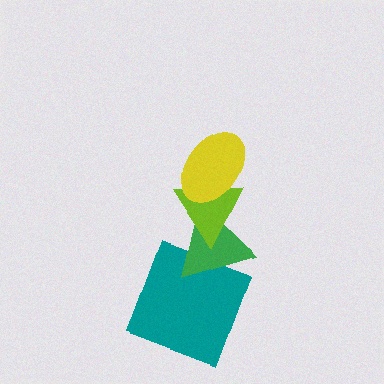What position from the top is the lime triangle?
The lime triangle is 2nd from the top.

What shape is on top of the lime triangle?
The yellow ellipse is on top of the lime triangle.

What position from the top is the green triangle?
The green triangle is 3rd from the top.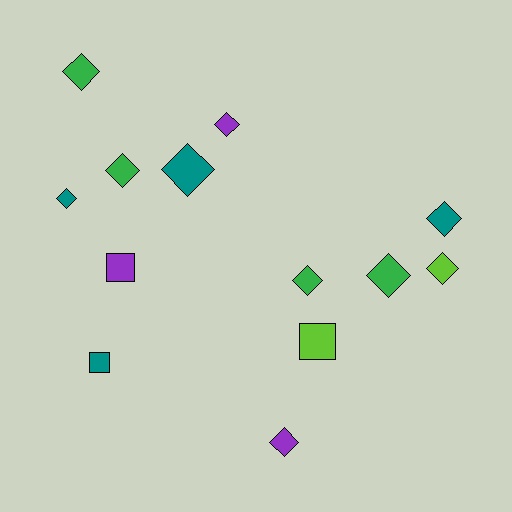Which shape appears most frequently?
Diamond, with 10 objects.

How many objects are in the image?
There are 13 objects.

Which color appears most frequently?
Green, with 4 objects.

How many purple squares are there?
There is 1 purple square.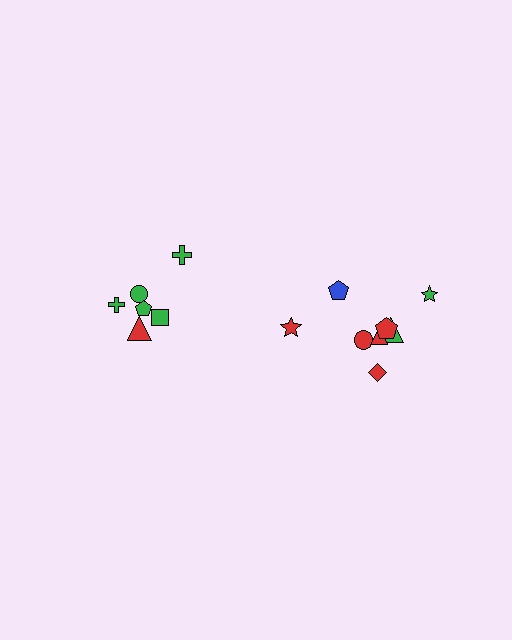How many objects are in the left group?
There are 6 objects.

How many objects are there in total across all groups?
There are 14 objects.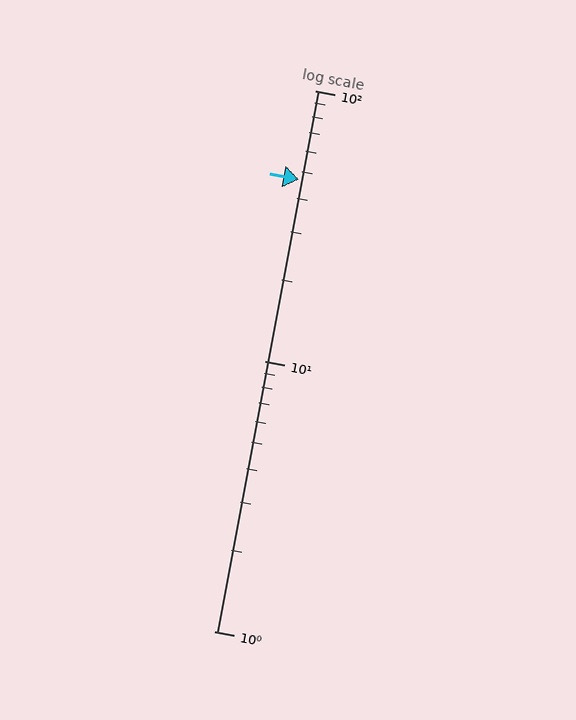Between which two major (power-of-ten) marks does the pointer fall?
The pointer is between 10 and 100.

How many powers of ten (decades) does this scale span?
The scale spans 2 decades, from 1 to 100.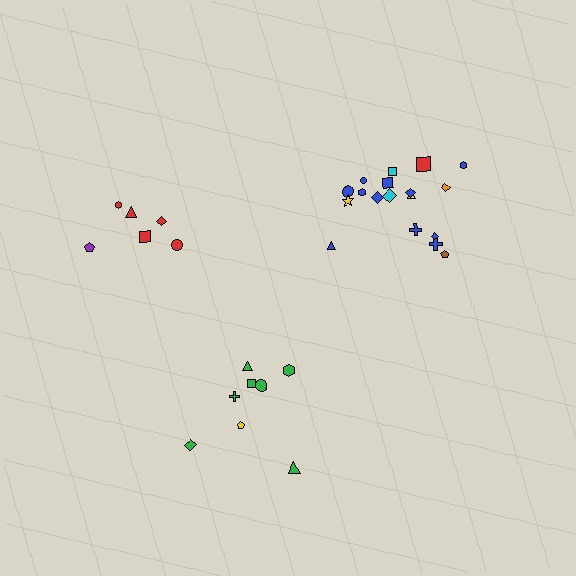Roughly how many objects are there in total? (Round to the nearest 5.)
Roughly 30 objects in total.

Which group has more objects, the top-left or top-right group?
The top-right group.